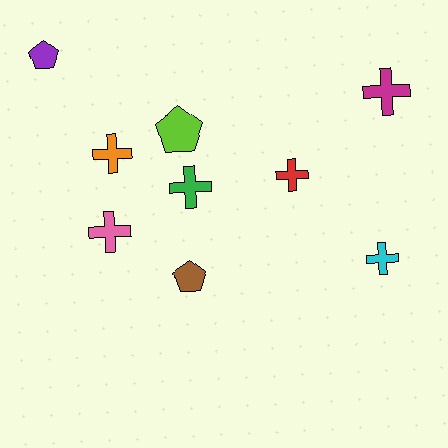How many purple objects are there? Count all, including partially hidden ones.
There is 1 purple object.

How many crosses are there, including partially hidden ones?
There are 6 crosses.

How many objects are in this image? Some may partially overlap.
There are 9 objects.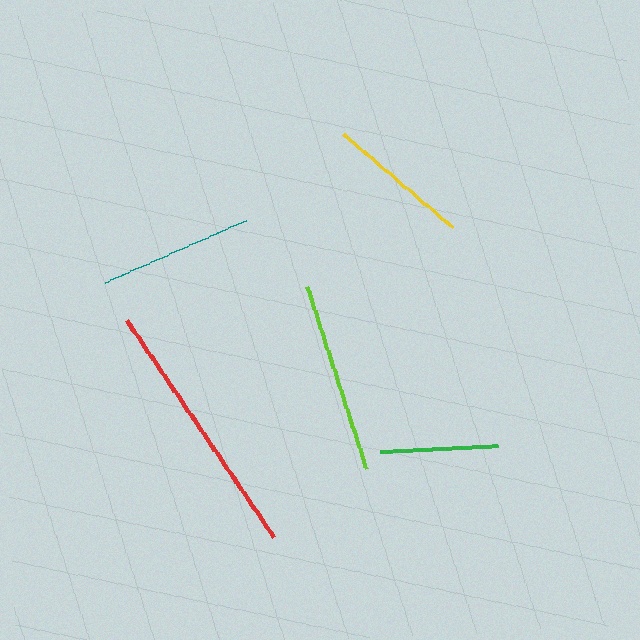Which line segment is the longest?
The red line is the longest at approximately 261 pixels.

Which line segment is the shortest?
The green line is the shortest at approximately 118 pixels.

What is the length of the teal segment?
The teal segment is approximately 154 pixels long.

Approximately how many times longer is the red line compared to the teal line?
The red line is approximately 1.7 times the length of the teal line.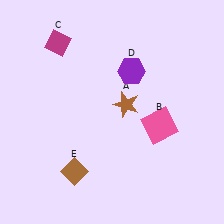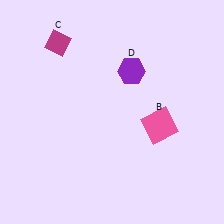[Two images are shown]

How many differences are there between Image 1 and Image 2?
There are 2 differences between the two images.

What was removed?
The brown star (A), the brown diamond (E) were removed in Image 2.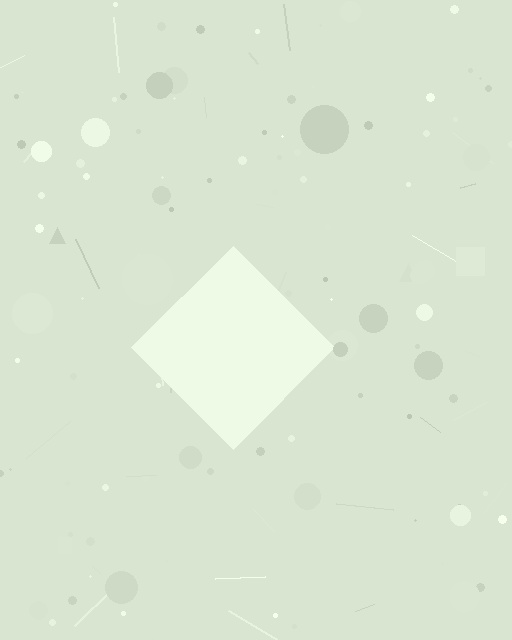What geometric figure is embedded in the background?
A diamond is embedded in the background.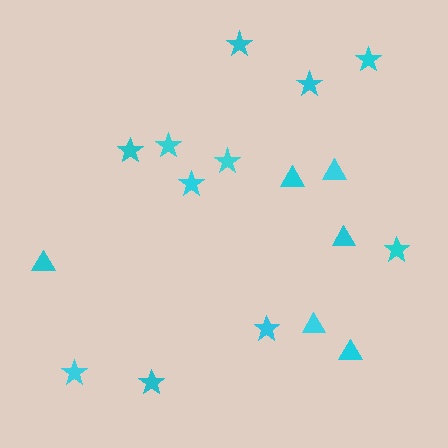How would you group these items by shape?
There are 2 groups: one group of stars (11) and one group of triangles (6).